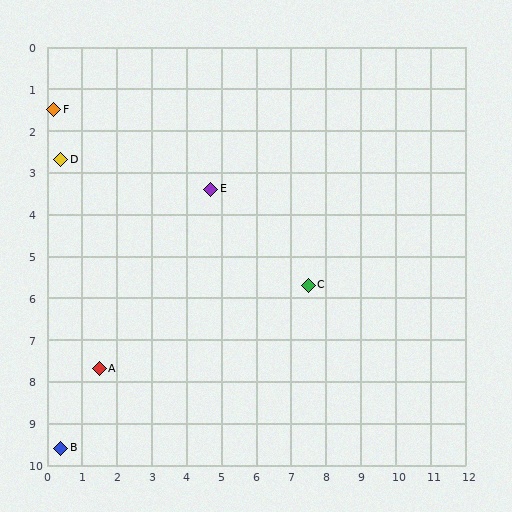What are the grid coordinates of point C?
Point C is at approximately (7.5, 5.7).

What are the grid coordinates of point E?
Point E is at approximately (4.7, 3.4).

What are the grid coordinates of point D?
Point D is at approximately (0.4, 2.7).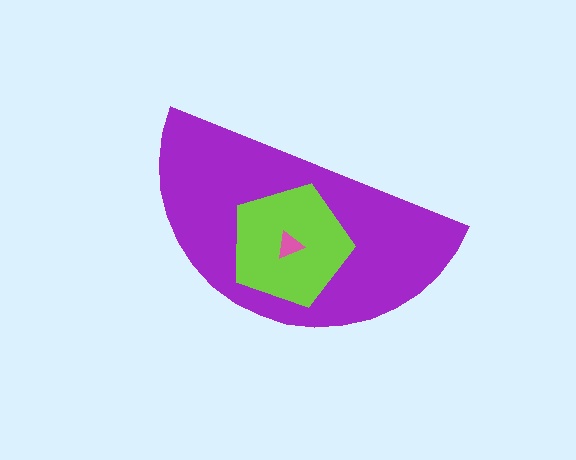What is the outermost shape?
The purple semicircle.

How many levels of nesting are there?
3.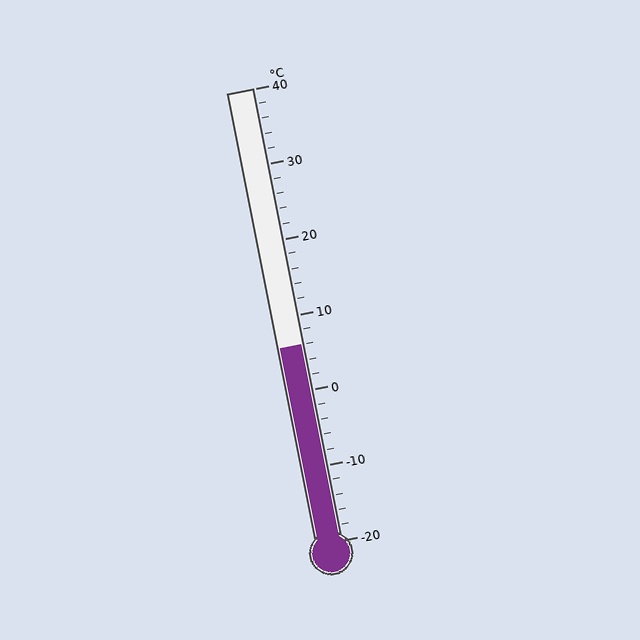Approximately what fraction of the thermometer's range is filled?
The thermometer is filled to approximately 45% of its range.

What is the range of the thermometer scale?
The thermometer scale ranges from -20°C to 40°C.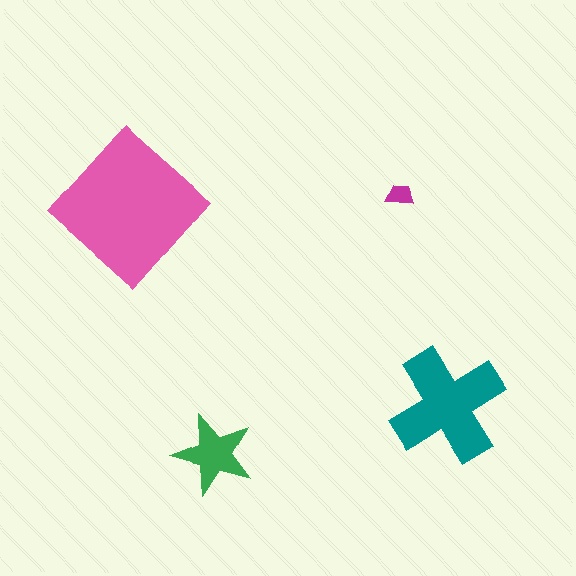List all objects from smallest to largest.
The magenta trapezoid, the green star, the teal cross, the pink diamond.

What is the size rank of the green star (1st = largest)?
3rd.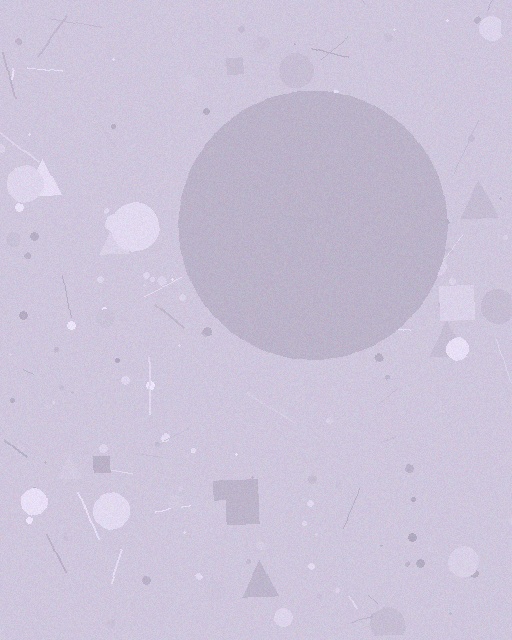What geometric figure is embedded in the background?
A circle is embedded in the background.